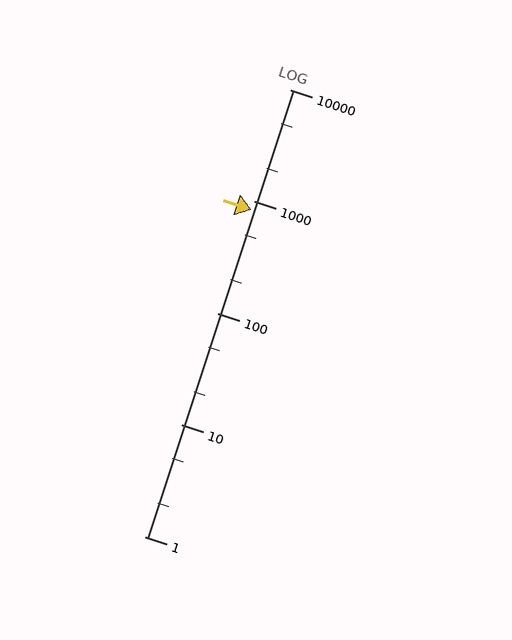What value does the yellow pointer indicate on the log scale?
The pointer indicates approximately 840.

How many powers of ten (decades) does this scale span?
The scale spans 4 decades, from 1 to 10000.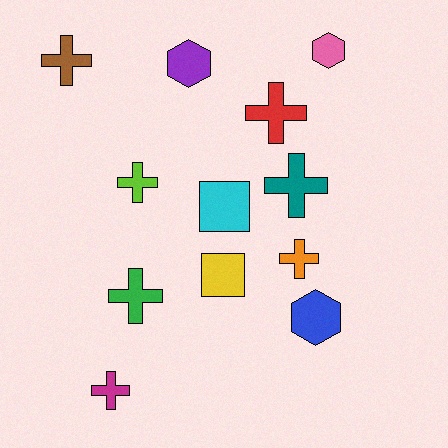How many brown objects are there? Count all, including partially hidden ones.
There is 1 brown object.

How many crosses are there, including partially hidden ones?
There are 7 crosses.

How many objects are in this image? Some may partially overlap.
There are 12 objects.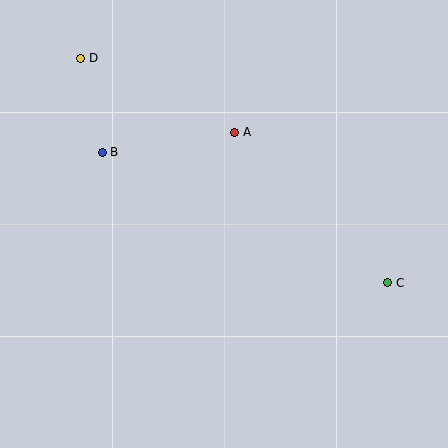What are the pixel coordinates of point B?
Point B is at (102, 152).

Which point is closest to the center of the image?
Point A at (235, 132) is closest to the center.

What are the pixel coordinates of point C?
Point C is at (388, 283).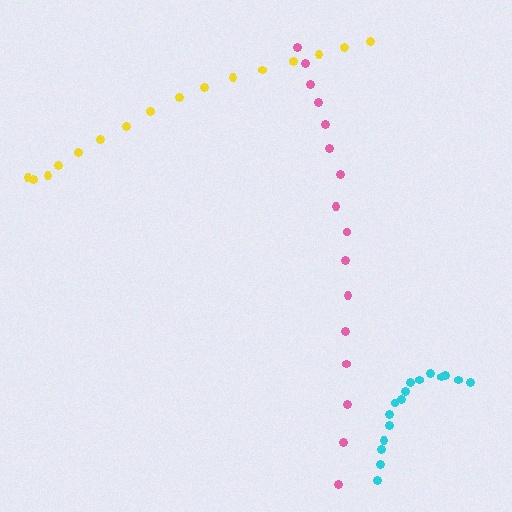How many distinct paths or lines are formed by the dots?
There are 3 distinct paths.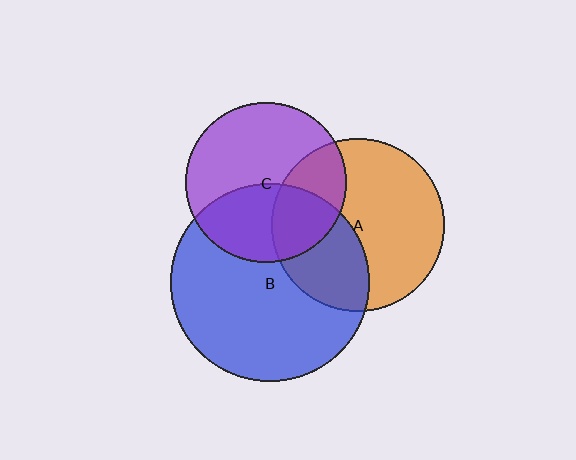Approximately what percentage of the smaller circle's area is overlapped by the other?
Approximately 30%.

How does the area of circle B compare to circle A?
Approximately 1.3 times.